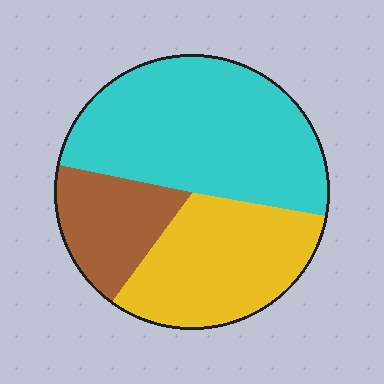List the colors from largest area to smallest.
From largest to smallest: cyan, yellow, brown.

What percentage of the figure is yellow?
Yellow covers 32% of the figure.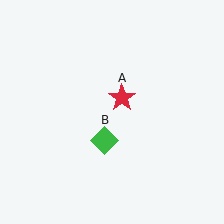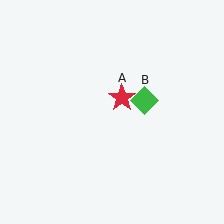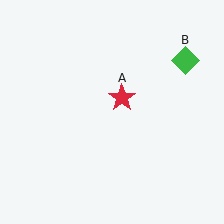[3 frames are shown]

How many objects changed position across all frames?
1 object changed position: green diamond (object B).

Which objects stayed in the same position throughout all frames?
Red star (object A) remained stationary.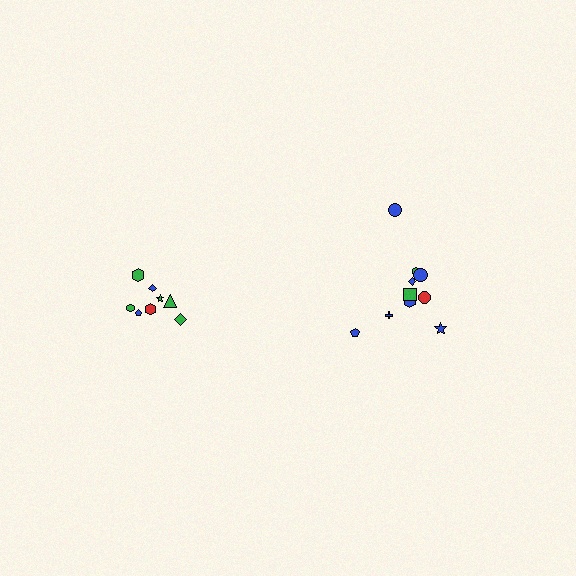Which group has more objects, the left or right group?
The right group.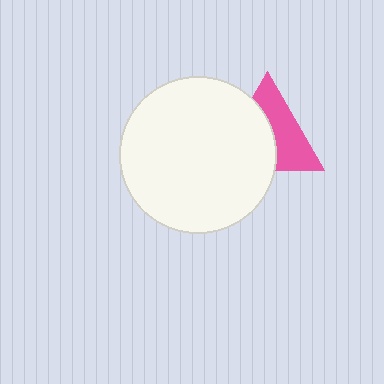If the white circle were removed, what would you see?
You would see the complete pink triangle.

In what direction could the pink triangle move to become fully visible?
The pink triangle could move right. That would shift it out from behind the white circle entirely.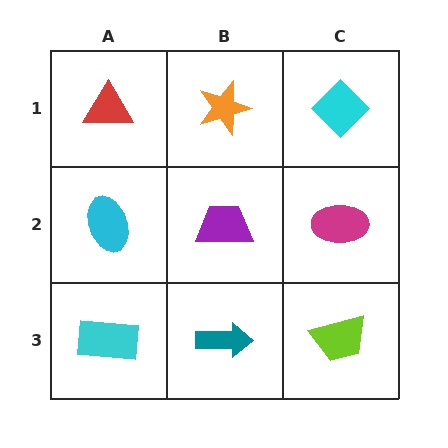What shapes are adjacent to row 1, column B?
A purple trapezoid (row 2, column B), a red triangle (row 1, column A), a cyan diamond (row 1, column C).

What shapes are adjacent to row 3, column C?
A magenta ellipse (row 2, column C), a teal arrow (row 3, column B).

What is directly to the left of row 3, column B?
A cyan rectangle.